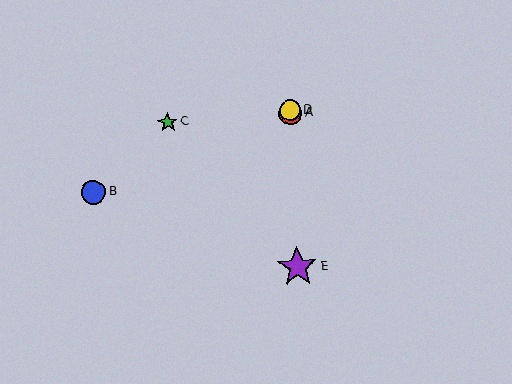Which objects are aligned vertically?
Objects A, D, E are aligned vertically.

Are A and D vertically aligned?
Yes, both are at x≈290.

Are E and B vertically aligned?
No, E is at x≈298 and B is at x≈93.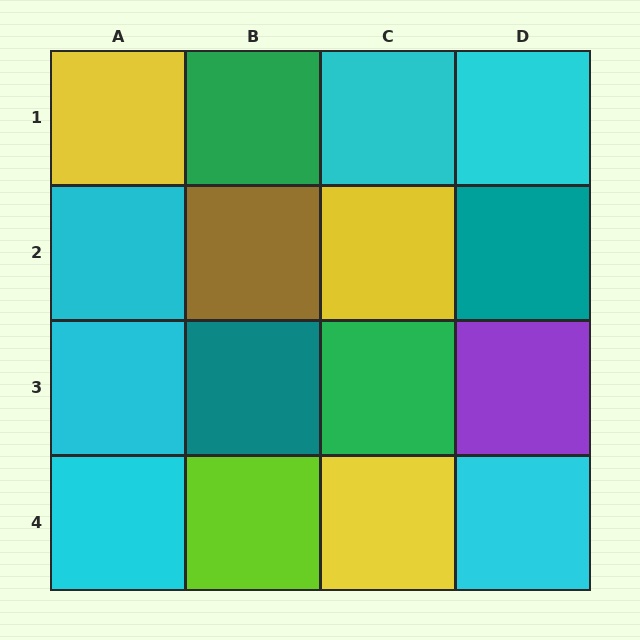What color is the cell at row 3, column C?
Green.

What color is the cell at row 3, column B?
Teal.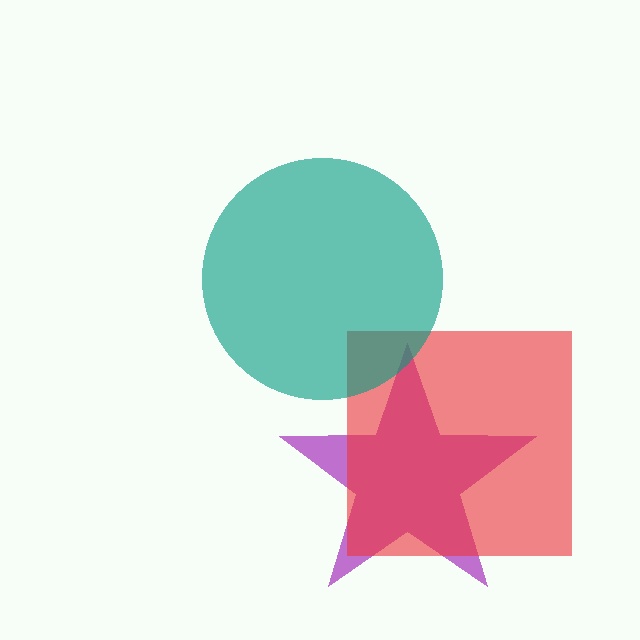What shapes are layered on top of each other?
The layered shapes are: a purple star, a red square, a teal circle.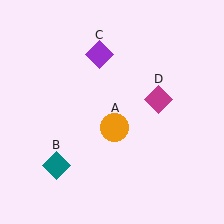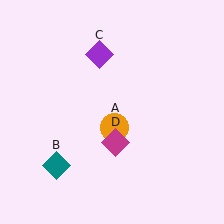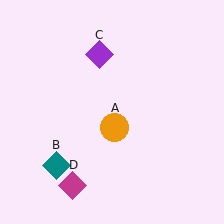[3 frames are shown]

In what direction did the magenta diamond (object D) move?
The magenta diamond (object D) moved down and to the left.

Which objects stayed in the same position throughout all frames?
Orange circle (object A) and teal diamond (object B) and purple diamond (object C) remained stationary.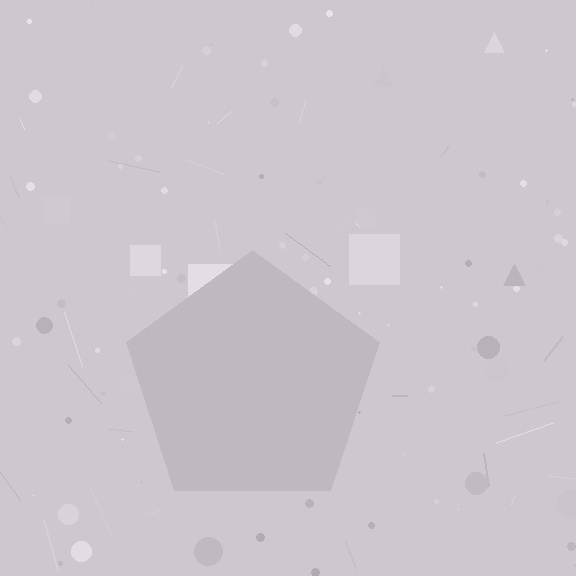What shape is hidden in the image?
A pentagon is hidden in the image.